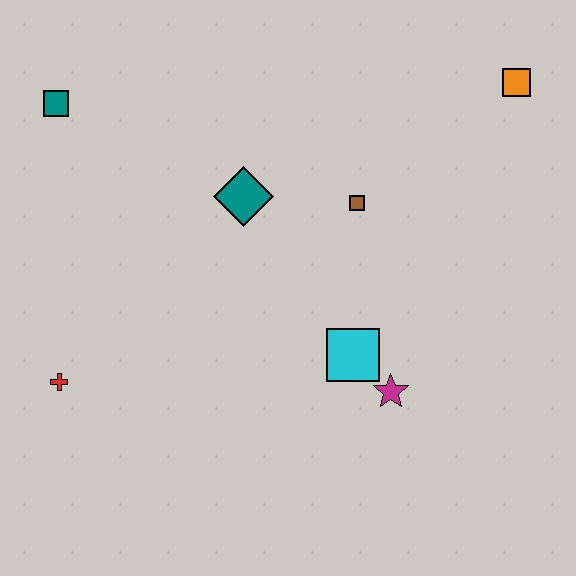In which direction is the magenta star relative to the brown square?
The magenta star is below the brown square.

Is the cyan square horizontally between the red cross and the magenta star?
Yes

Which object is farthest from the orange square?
The red cross is farthest from the orange square.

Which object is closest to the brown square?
The teal diamond is closest to the brown square.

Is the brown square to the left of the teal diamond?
No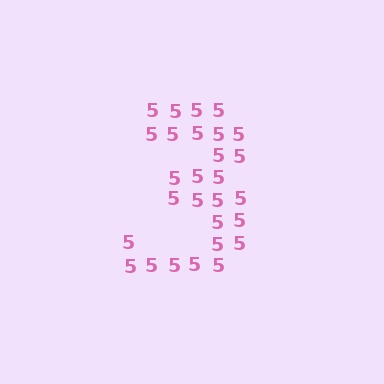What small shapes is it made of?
It is made of small digit 5's.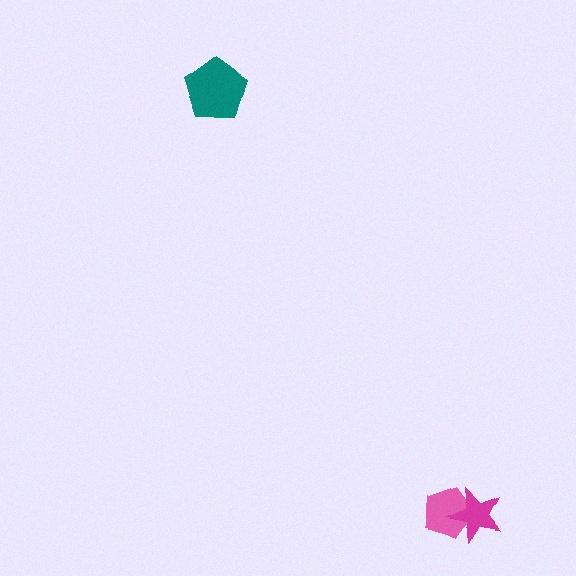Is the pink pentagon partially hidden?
Yes, it is partially covered by another shape.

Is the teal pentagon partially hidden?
No, no other shape covers it.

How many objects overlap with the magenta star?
1 object overlaps with the magenta star.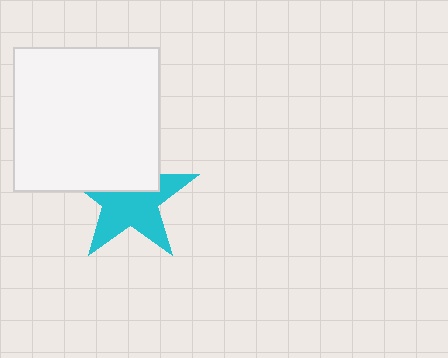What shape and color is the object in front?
The object in front is a white rectangle.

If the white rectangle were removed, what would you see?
You would see the complete cyan star.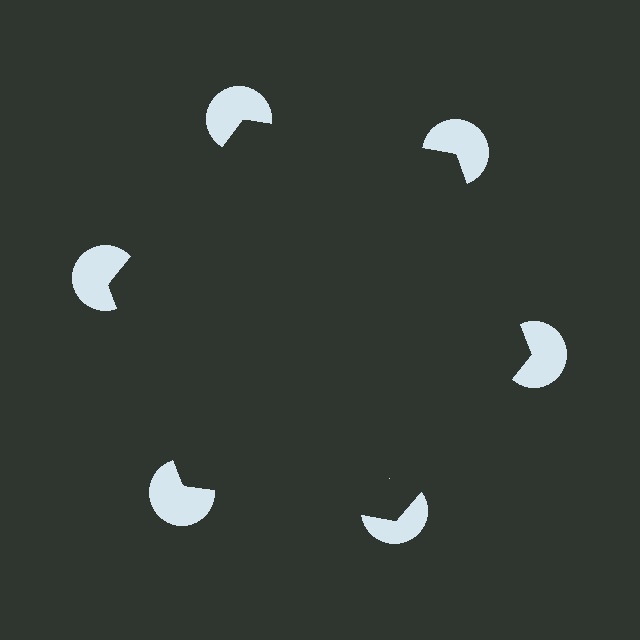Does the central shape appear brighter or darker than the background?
It typically appears slightly darker than the background, even though no actual brightness change is drawn.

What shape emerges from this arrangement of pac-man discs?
An illusory hexagon — its edges are inferred from the aligned wedge cuts in the pac-man discs, not physically drawn.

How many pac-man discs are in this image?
There are 6 — one at each vertex of the illusory hexagon.